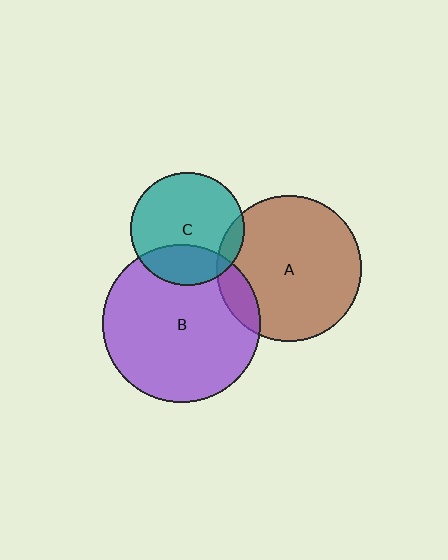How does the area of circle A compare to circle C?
Approximately 1.6 times.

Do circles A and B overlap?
Yes.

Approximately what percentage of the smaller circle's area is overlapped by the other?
Approximately 10%.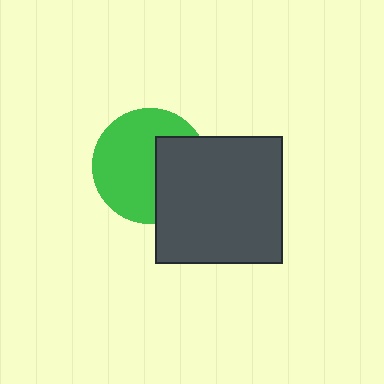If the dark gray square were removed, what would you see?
You would see the complete green circle.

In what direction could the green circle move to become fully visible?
The green circle could move left. That would shift it out from behind the dark gray square entirely.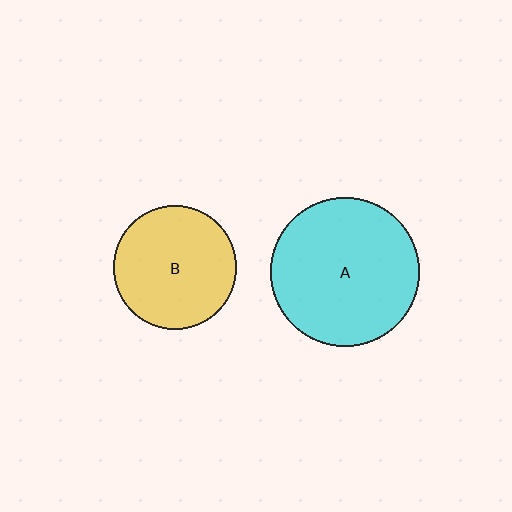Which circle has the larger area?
Circle A (cyan).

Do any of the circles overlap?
No, none of the circles overlap.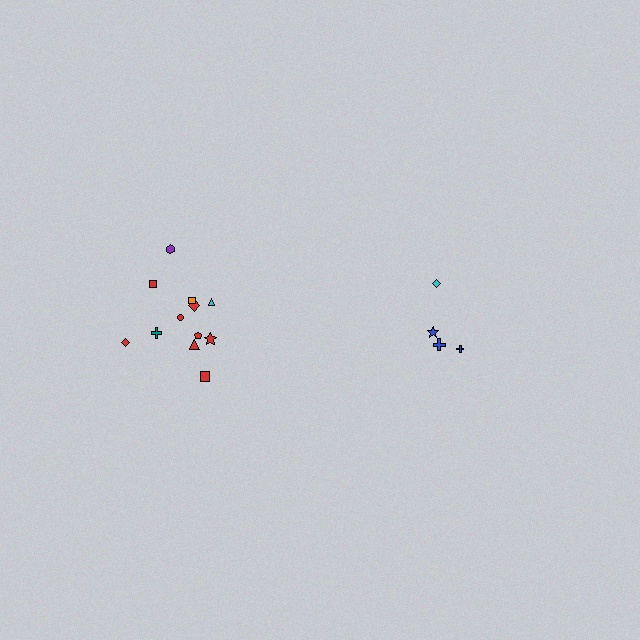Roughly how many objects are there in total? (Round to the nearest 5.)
Roughly 15 objects in total.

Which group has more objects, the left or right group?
The left group.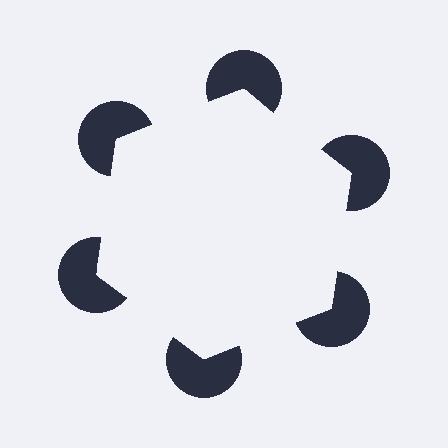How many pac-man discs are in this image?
There are 6 — one at each vertex of the illusory hexagon.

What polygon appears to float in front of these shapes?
An illusory hexagon — its edges are inferred from the aligned wedge cuts in the pac-man discs, not physically drawn.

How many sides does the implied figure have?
6 sides.